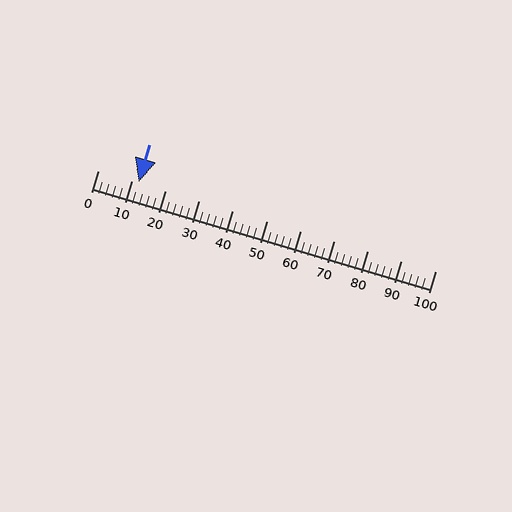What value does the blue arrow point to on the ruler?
The blue arrow points to approximately 12.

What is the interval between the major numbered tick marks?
The major tick marks are spaced 10 units apart.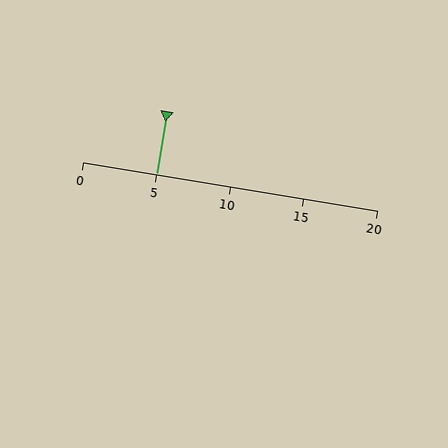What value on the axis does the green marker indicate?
The marker indicates approximately 5.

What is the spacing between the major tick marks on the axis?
The major ticks are spaced 5 apart.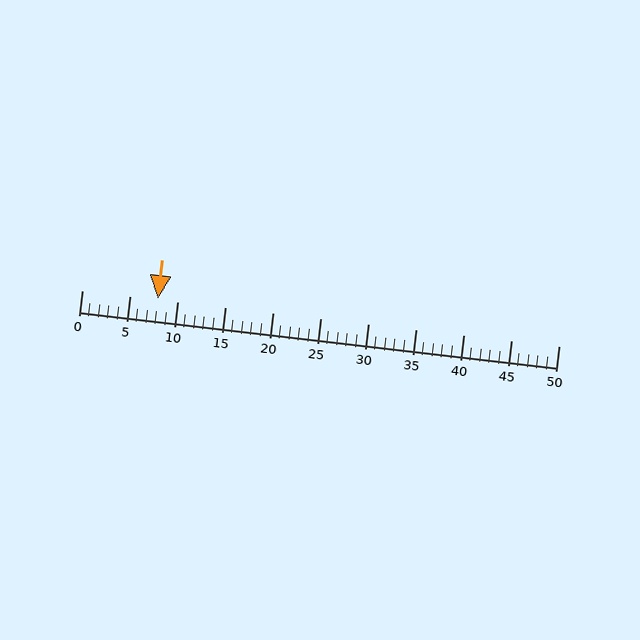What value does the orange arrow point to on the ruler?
The orange arrow points to approximately 8.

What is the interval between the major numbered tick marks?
The major tick marks are spaced 5 units apart.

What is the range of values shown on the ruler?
The ruler shows values from 0 to 50.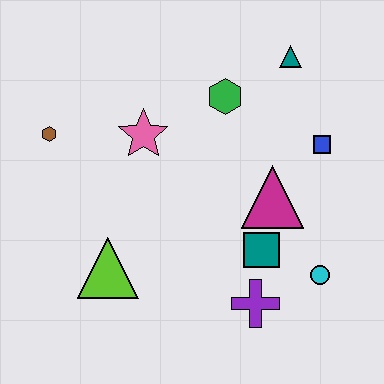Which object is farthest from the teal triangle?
The lime triangle is farthest from the teal triangle.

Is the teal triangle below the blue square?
No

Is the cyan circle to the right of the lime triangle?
Yes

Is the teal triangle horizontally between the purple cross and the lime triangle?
No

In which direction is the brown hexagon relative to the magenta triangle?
The brown hexagon is to the left of the magenta triangle.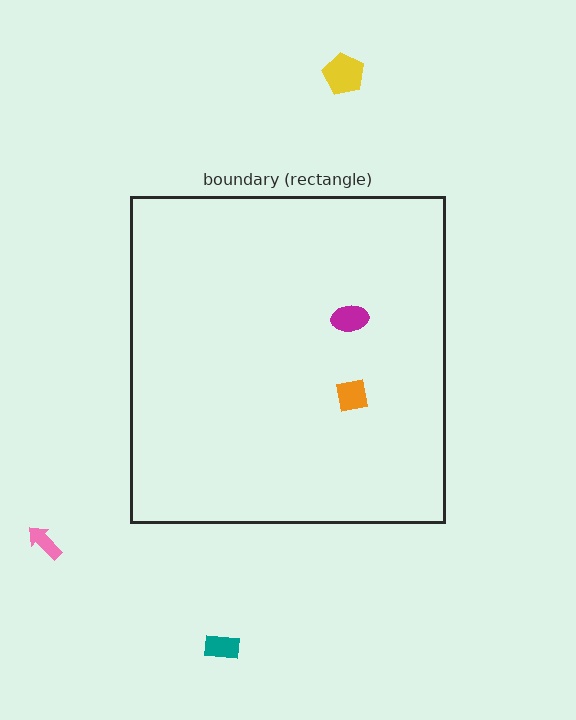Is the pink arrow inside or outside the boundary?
Outside.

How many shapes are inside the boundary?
2 inside, 3 outside.